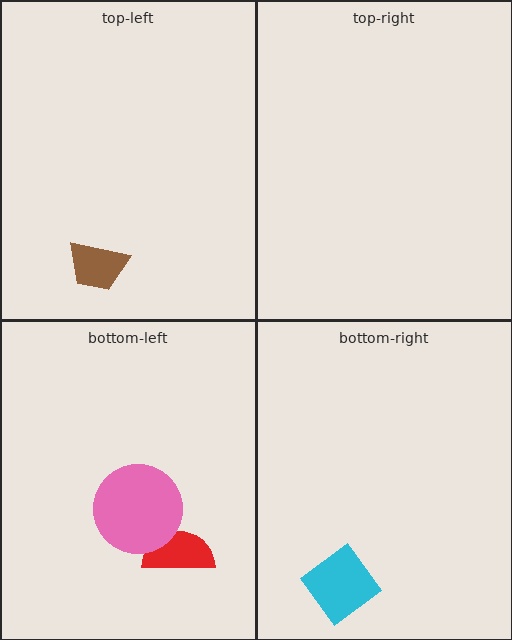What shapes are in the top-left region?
The brown trapezoid.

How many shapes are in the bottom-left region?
2.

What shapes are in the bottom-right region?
The cyan diamond.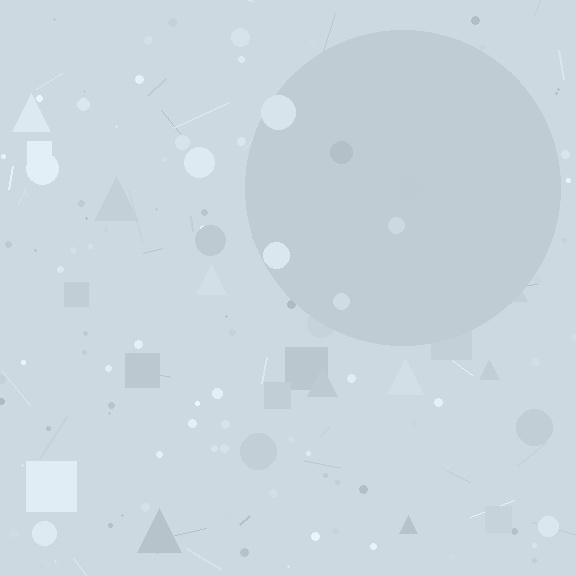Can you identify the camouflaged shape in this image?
The camouflaged shape is a circle.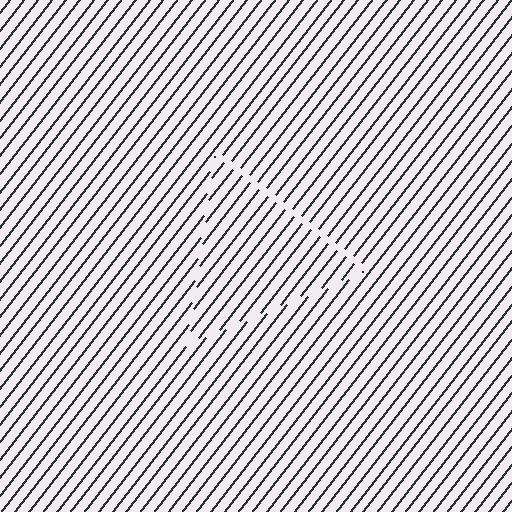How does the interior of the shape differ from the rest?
The interior of the shape contains the same grating, shifted by half a period — the contour is defined by the phase discontinuity where line-ends from the inner and outer gratings abut.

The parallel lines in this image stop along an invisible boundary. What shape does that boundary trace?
An illusory triangle. The interior of the shape contains the same grating, shifted by half a period — the contour is defined by the phase discontinuity where line-ends from the inner and outer gratings abut.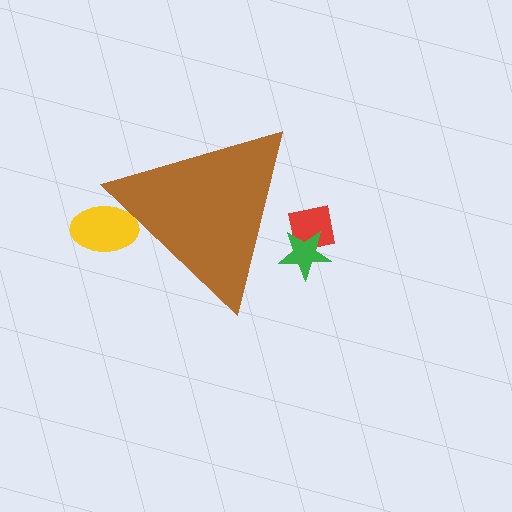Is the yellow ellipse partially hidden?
Yes, the yellow ellipse is partially hidden behind the brown triangle.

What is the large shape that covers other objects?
A brown triangle.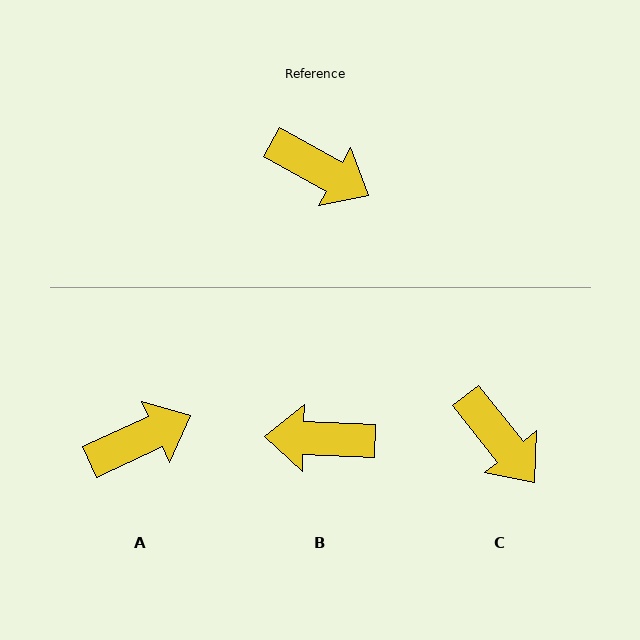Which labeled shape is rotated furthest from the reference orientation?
B, about 153 degrees away.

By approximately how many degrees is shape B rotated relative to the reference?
Approximately 153 degrees clockwise.